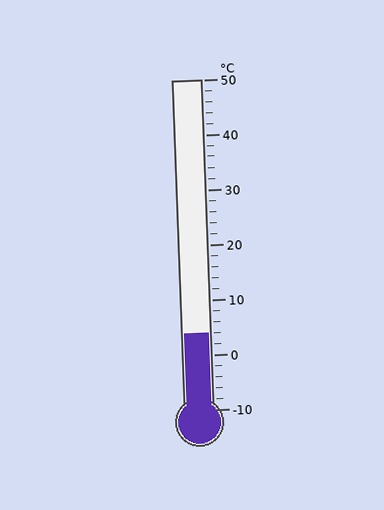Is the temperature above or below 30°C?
The temperature is below 30°C.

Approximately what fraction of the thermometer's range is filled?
The thermometer is filled to approximately 25% of its range.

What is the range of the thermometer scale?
The thermometer scale ranges from -10°C to 50°C.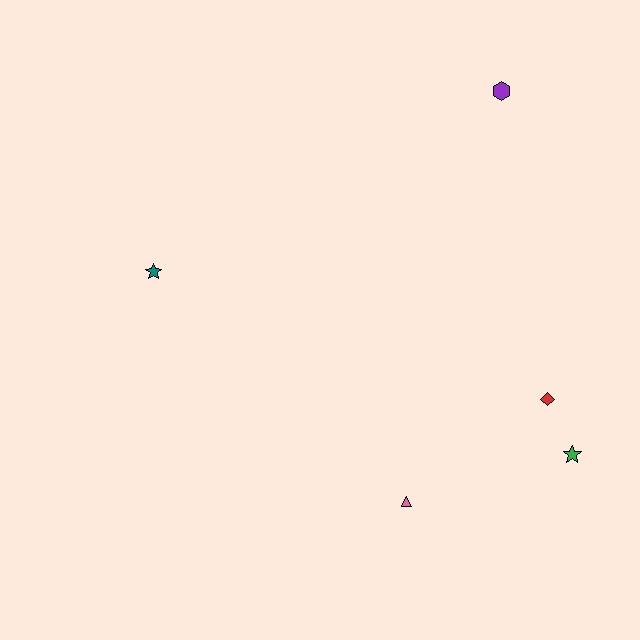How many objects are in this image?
There are 5 objects.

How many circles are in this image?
There are no circles.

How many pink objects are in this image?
There is 1 pink object.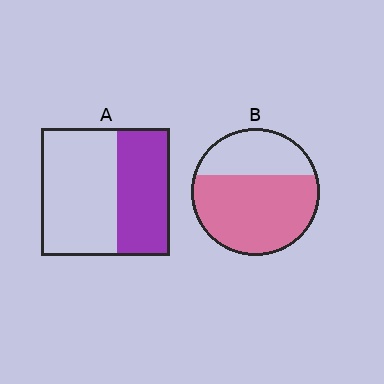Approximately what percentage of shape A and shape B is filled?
A is approximately 40% and B is approximately 65%.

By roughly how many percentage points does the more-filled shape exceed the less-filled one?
By roughly 25 percentage points (B over A).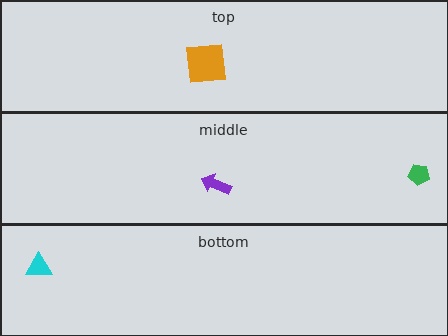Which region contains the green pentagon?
The middle region.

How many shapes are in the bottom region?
1.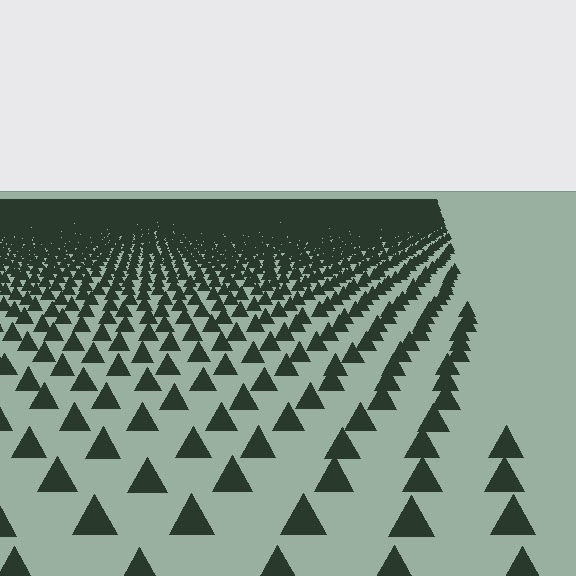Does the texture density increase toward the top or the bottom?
Density increases toward the top.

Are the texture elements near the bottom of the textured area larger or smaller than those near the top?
Larger. Near the bottom, elements are closer to the viewer and appear at a bigger on-screen size.